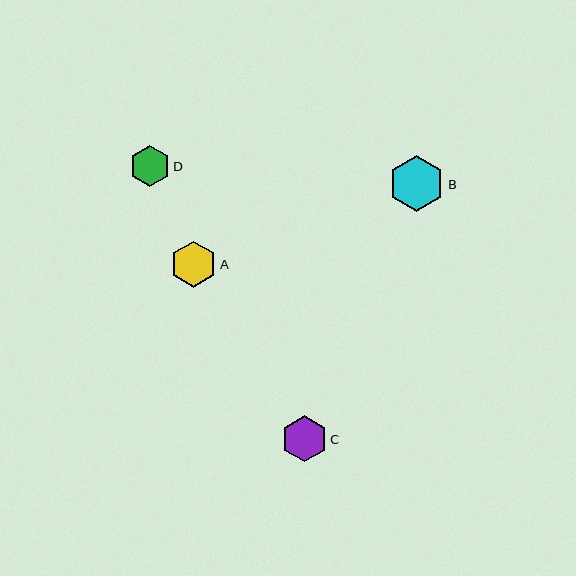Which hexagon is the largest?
Hexagon B is the largest with a size of approximately 56 pixels.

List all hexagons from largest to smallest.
From largest to smallest: B, A, C, D.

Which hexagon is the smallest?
Hexagon D is the smallest with a size of approximately 41 pixels.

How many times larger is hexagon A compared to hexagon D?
Hexagon A is approximately 1.1 times the size of hexagon D.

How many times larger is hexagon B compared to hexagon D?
Hexagon B is approximately 1.4 times the size of hexagon D.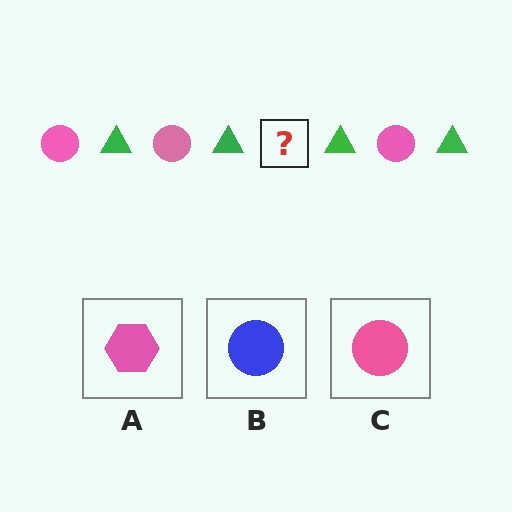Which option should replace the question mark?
Option C.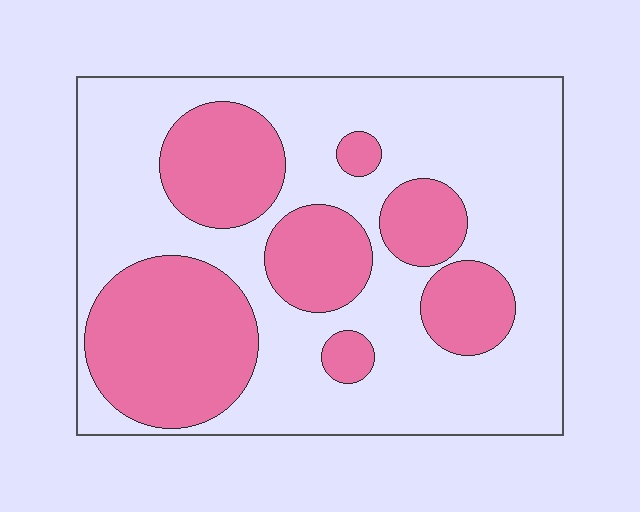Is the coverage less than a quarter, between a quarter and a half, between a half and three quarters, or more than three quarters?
Between a quarter and a half.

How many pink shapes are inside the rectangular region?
7.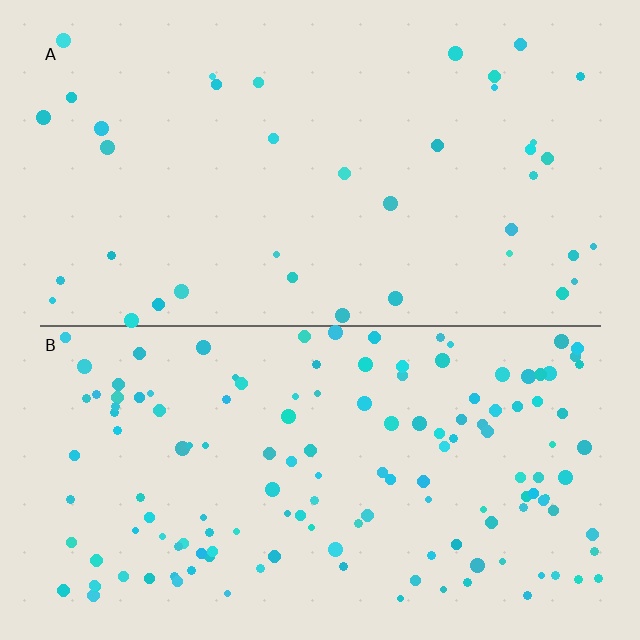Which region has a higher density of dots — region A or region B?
B (the bottom).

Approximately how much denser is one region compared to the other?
Approximately 3.6× — region B over region A.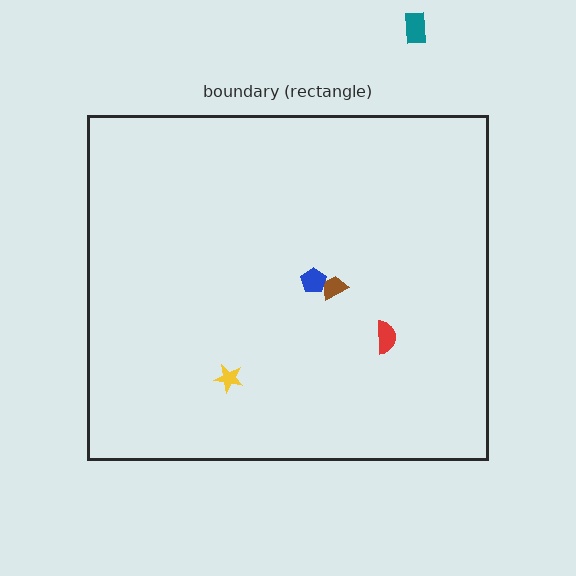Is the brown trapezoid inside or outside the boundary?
Inside.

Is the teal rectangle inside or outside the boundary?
Outside.